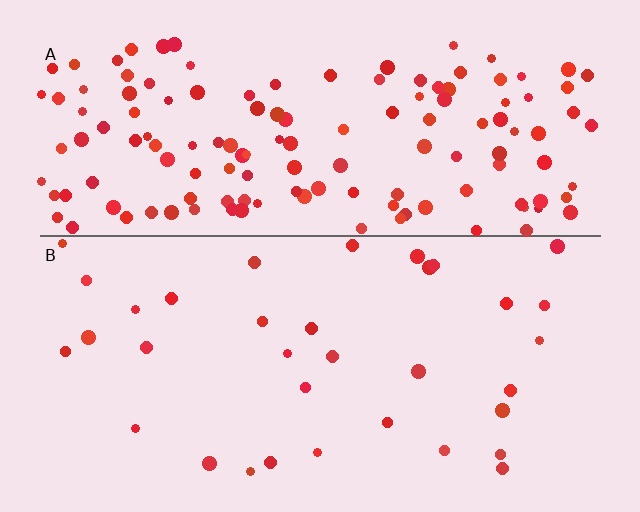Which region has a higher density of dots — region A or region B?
A (the top).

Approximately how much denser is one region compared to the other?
Approximately 4.0× — region A over region B.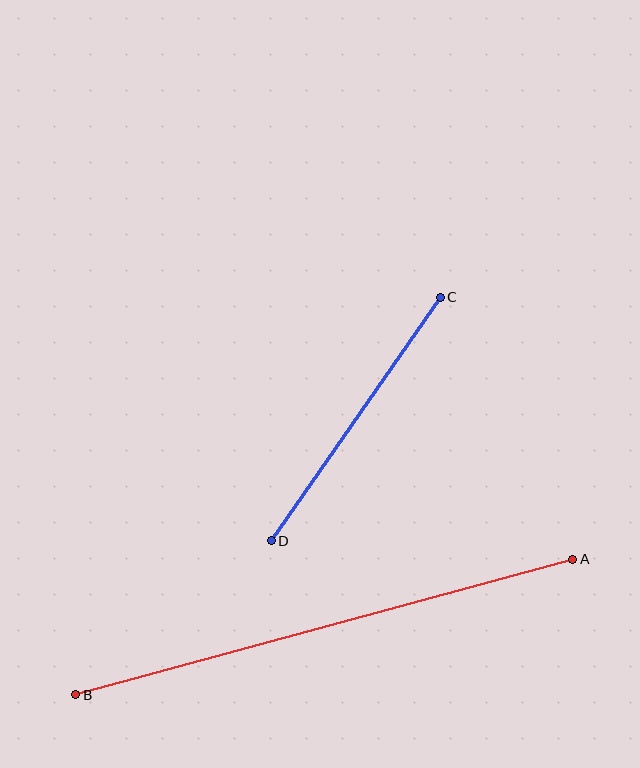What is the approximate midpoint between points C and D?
The midpoint is at approximately (356, 419) pixels.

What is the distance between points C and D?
The distance is approximately 296 pixels.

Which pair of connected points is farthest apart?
Points A and B are farthest apart.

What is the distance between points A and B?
The distance is approximately 515 pixels.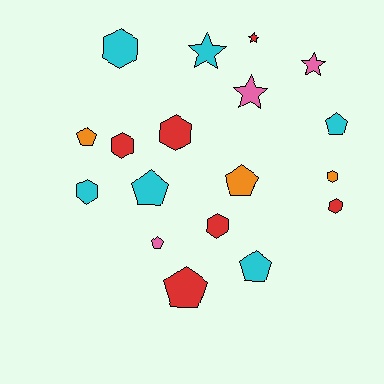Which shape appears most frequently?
Hexagon, with 7 objects.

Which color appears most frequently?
Red, with 6 objects.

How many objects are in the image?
There are 18 objects.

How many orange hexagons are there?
There is 1 orange hexagon.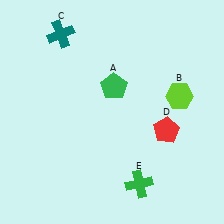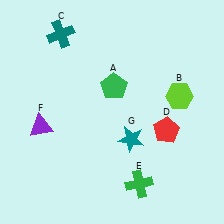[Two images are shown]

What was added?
A purple triangle (F), a teal star (G) were added in Image 2.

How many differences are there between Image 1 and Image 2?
There are 2 differences between the two images.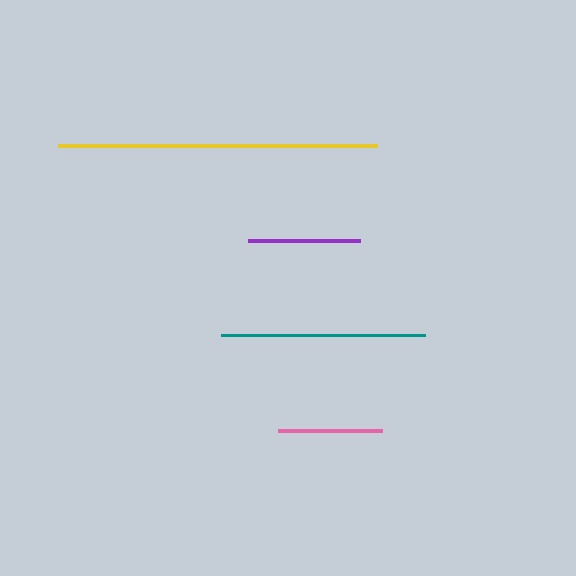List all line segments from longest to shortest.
From longest to shortest: yellow, teal, purple, pink.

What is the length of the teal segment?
The teal segment is approximately 204 pixels long.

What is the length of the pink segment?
The pink segment is approximately 105 pixels long.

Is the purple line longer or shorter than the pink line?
The purple line is longer than the pink line.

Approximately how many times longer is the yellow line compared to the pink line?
The yellow line is approximately 3.1 times the length of the pink line.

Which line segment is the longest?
The yellow line is the longest at approximately 319 pixels.